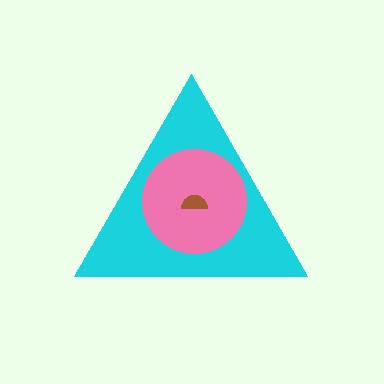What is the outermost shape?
The cyan triangle.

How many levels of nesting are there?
3.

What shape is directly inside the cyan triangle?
The pink circle.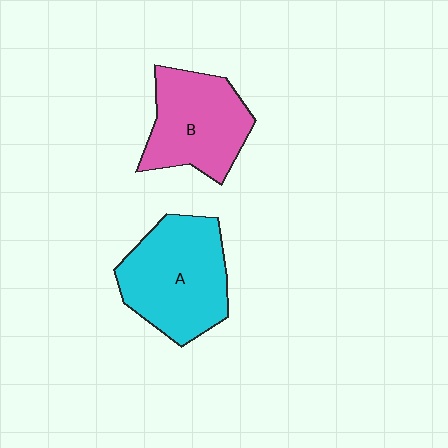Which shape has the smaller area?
Shape B (pink).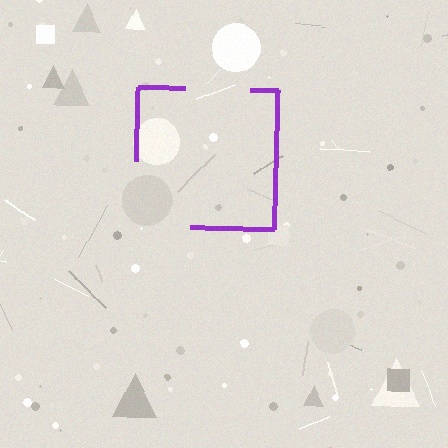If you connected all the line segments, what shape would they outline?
They would outline a square.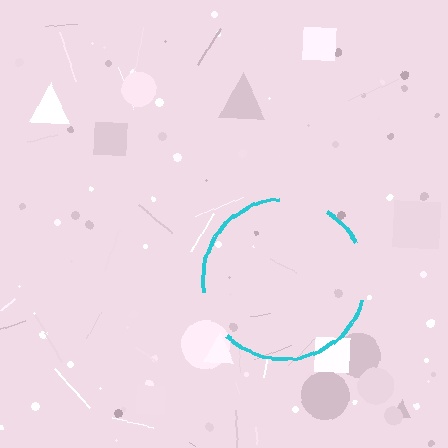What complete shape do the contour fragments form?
The contour fragments form a circle.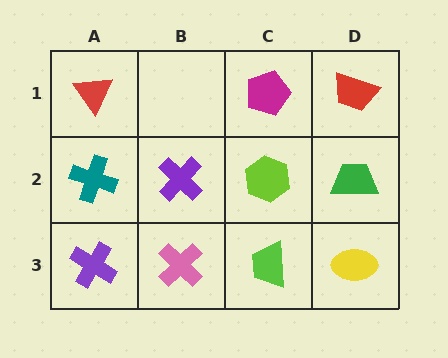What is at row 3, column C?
A lime trapezoid.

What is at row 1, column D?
A red trapezoid.